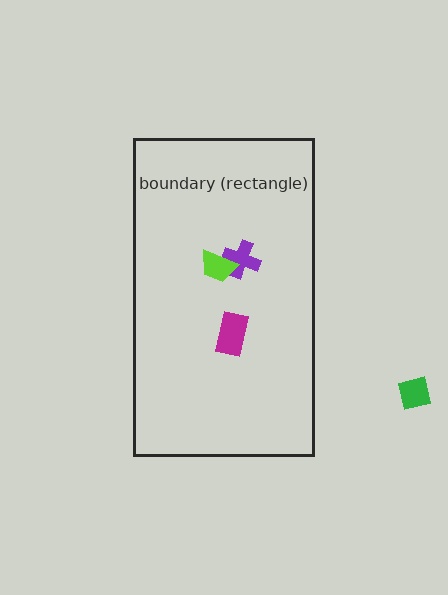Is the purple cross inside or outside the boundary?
Inside.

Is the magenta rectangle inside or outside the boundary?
Inside.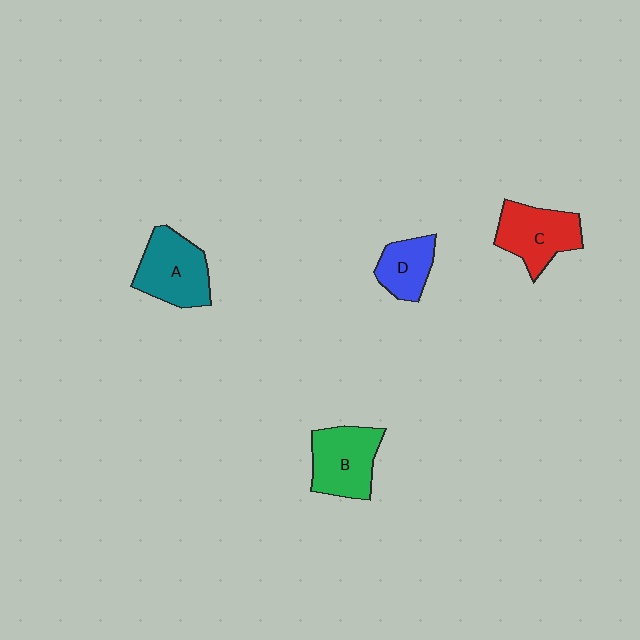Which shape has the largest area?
Shape A (teal).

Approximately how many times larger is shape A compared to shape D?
Approximately 1.6 times.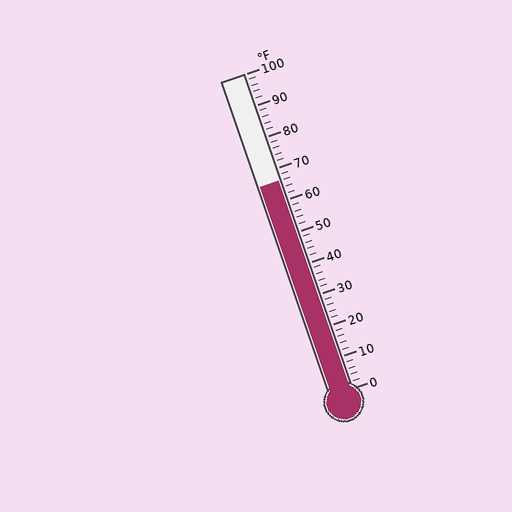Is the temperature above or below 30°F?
The temperature is above 30°F.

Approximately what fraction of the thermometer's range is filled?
The thermometer is filled to approximately 65% of its range.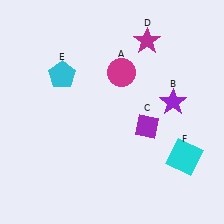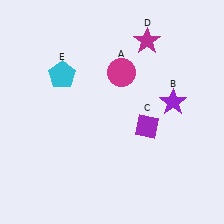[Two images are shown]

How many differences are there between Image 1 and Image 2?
There is 1 difference between the two images.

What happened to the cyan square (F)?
The cyan square (F) was removed in Image 2. It was in the bottom-right area of Image 1.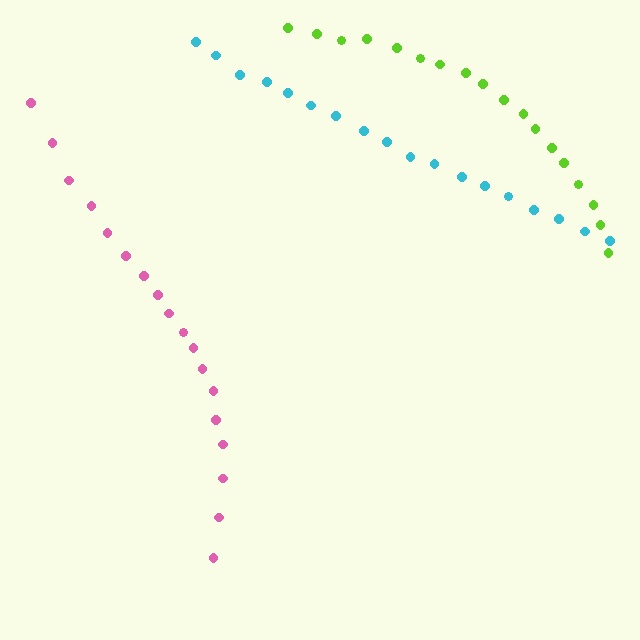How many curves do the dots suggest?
There are 3 distinct paths.